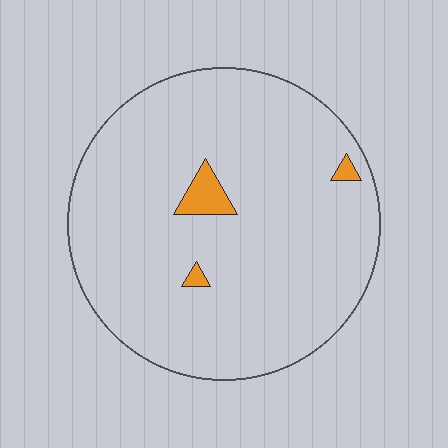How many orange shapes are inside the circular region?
3.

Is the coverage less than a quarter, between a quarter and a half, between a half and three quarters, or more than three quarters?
Less than a quarter.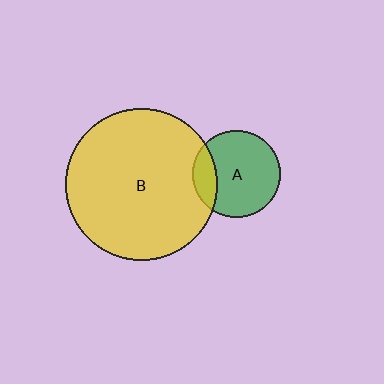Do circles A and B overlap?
Yes.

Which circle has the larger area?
Circle B (yellow).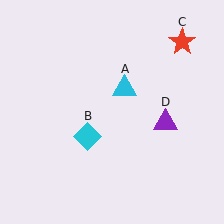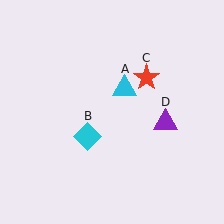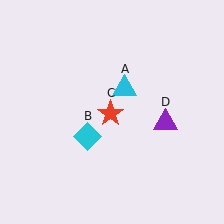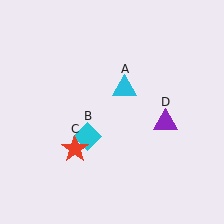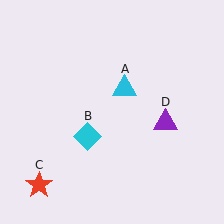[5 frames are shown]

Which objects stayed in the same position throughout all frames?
Cyan triangle (object A) and cyan diamond (object B) and purple triangle (object D) remained stationary.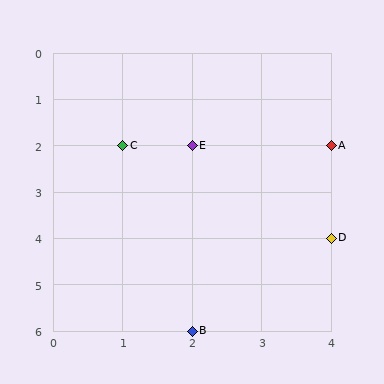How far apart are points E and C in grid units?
Points E and C are 1 column apart.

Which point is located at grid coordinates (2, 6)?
Point B is at (2, 6).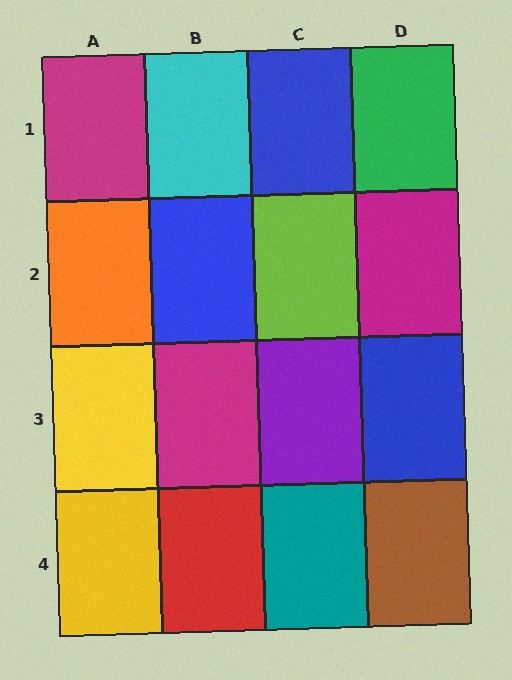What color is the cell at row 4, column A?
Yellow.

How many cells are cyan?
1 cell is cyan.